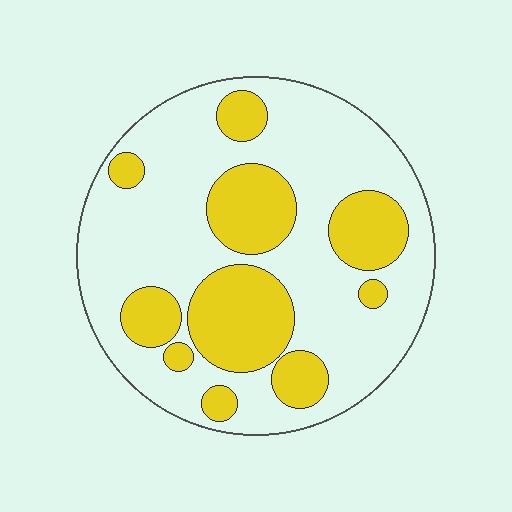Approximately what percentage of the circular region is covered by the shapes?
Approximately 30%.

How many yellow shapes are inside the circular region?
10.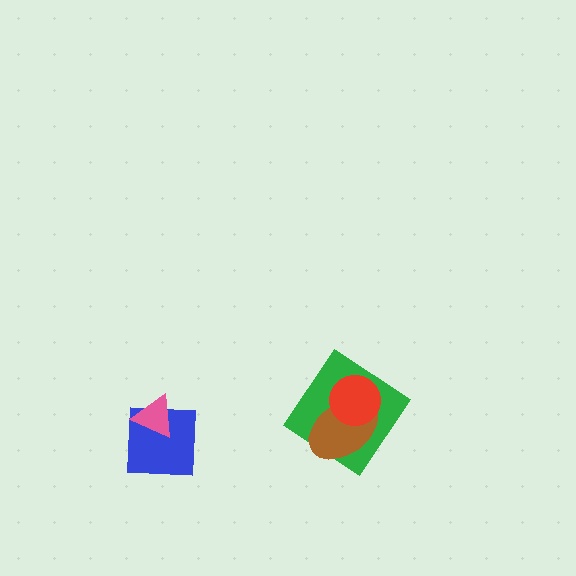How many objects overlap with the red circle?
2 objects overlap with the red circle.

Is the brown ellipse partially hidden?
Yes, it is partially covered by another shape.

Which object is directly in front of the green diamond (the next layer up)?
The brown ellipse is directly in front of the green diamond.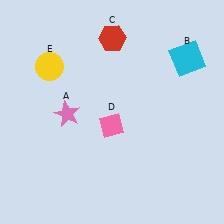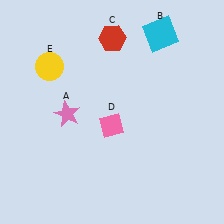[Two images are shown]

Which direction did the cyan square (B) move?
The cyan square (B) moved left.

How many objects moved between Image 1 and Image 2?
1 object moved between the two images.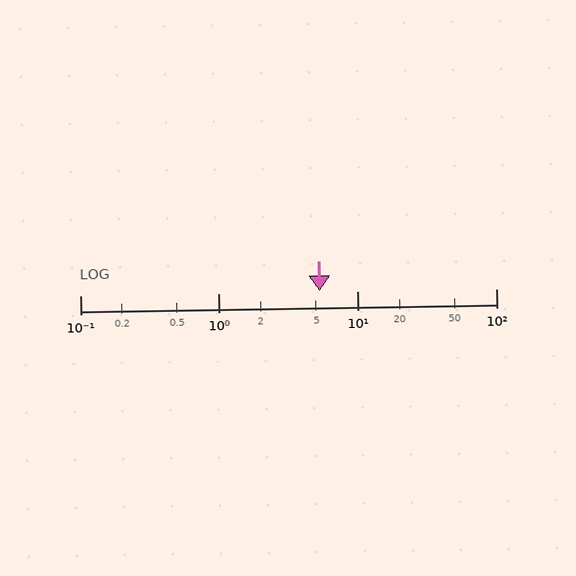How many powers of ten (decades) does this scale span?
The scale spans 3 decades, from 0.1 to 100.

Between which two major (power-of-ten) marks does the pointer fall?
The pointer is between 1 and 10.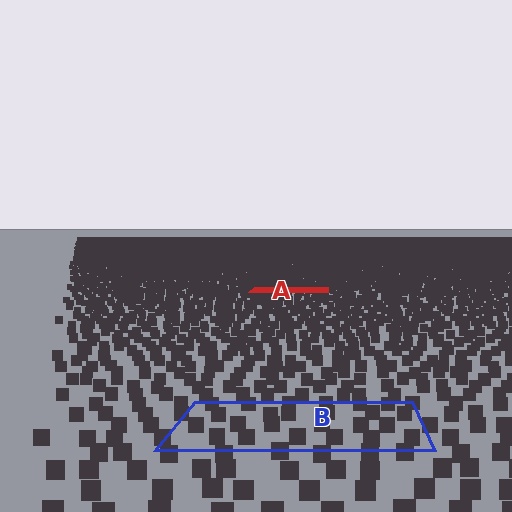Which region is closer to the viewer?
Region B is closer. The texture elements there are larger and more spread out.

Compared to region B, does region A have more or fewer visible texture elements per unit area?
Region A has more texture elements per unit area — they are packed more densely because it is farther away.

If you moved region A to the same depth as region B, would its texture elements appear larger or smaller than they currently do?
They would appear larger. At a closer depth, the same texture elements are projected at a bigger on-screen size.